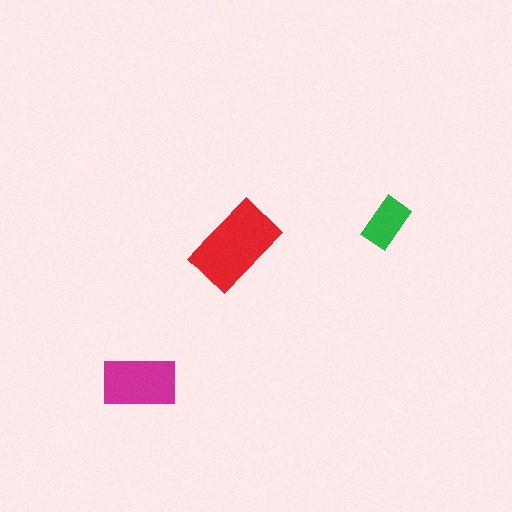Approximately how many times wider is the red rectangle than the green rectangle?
About 1.5 times wider.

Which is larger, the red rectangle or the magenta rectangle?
The red one.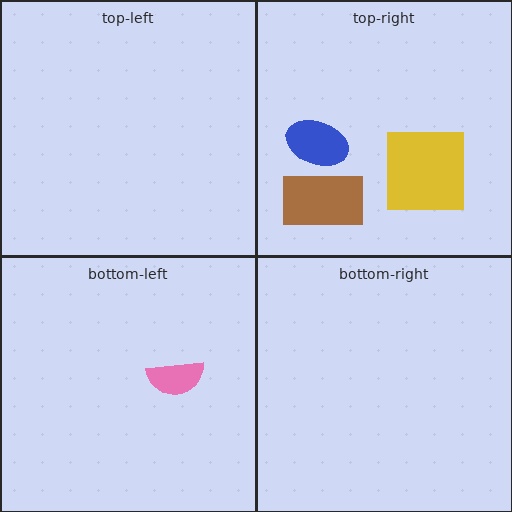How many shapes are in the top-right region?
3.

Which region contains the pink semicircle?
The bottom-left region.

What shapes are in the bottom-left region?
The pink semicircle.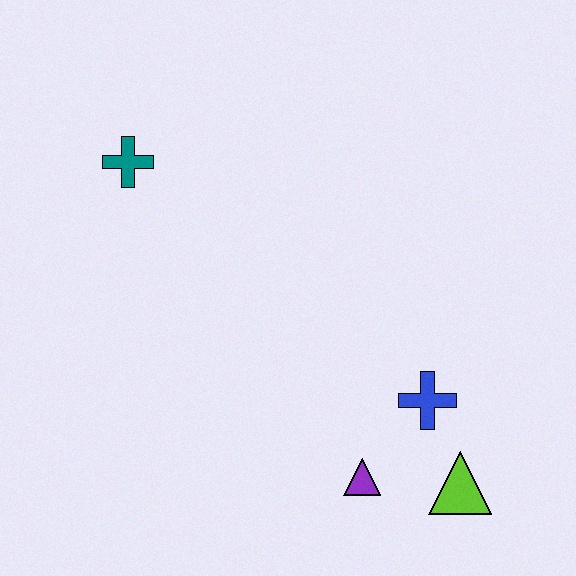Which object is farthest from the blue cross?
The teal cross is farthest from the blue cross.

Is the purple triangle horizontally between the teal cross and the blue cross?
Yes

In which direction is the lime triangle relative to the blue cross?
The lime triangle is below the blue cross.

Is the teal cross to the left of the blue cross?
Yes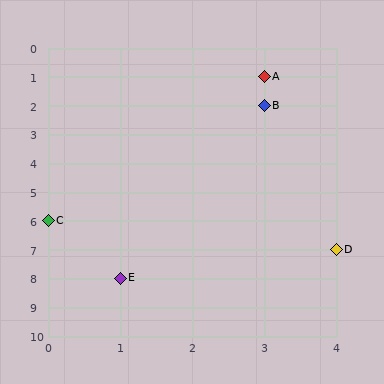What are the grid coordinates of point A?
Point A is at grid coordinates (3, 1).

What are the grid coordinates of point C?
Point C is at grid coordinates (0, 6).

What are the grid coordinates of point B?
Point B is at grid coordinates (3, 2).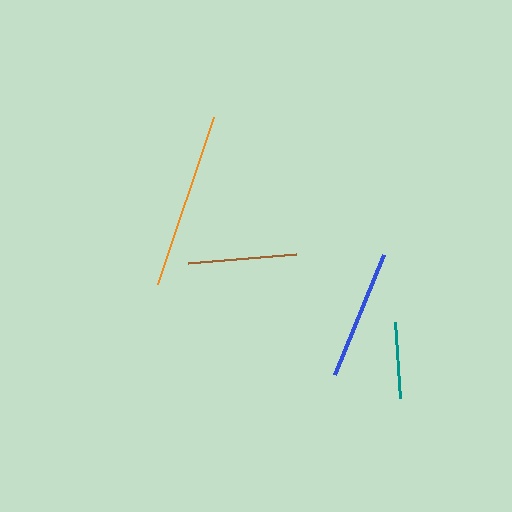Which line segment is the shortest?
The teal line is the shortest at approximately 77 pixels.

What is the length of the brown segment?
The brown segment is approximately 108 pixels long.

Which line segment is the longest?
The orange line is the longest at approximately 177 pixels.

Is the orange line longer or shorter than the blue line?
The orange line is longer than the blue line.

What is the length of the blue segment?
The blue segment is approximately 129 pixels long.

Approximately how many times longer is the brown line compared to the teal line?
The brown line is approximately 1.4 times the length of the teal line.